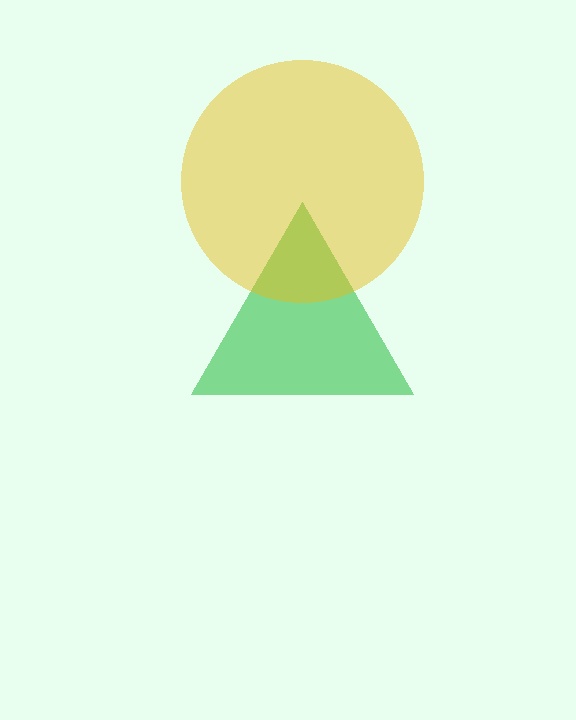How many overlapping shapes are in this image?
There are 2 overlapping shapes in the image.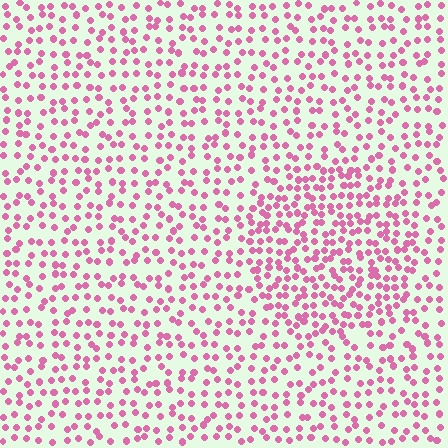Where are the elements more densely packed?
The elements are more densely packed inside the circle boundary.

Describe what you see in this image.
The image contains small pink elements arranged at two different densities. A circle-shaped region is visible where the elements are more densely packed than the surrounding area.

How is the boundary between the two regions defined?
The boundary is defined by a change in element density (approximately 1.7x ratio). All elements are the same color, size, and shape.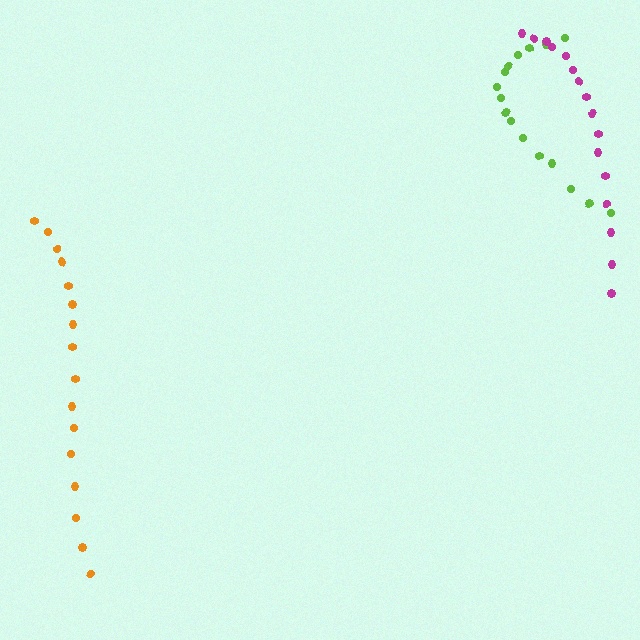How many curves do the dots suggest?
There are 3 distinct paths.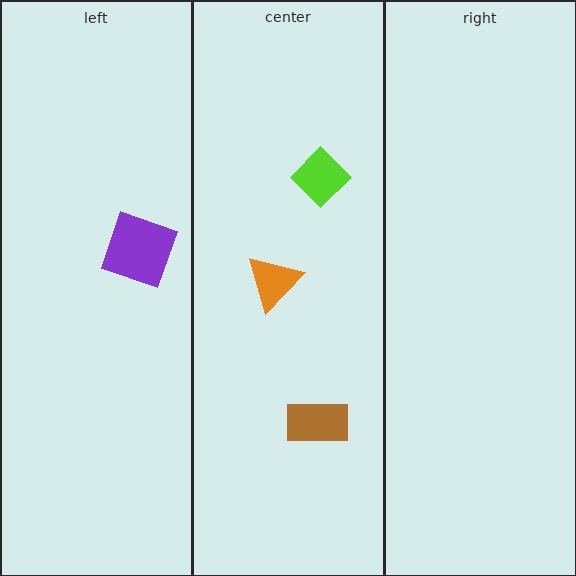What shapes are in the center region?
The brown rectangle, the lime diamond, the orange triangle.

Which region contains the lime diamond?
The center region.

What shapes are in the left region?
The purple square.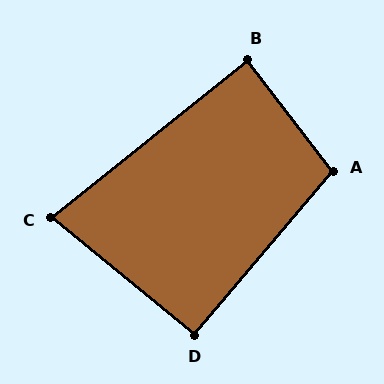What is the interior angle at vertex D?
Approximately 91 degrees (approximately right).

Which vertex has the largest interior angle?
A, at approximately 102 degrees.